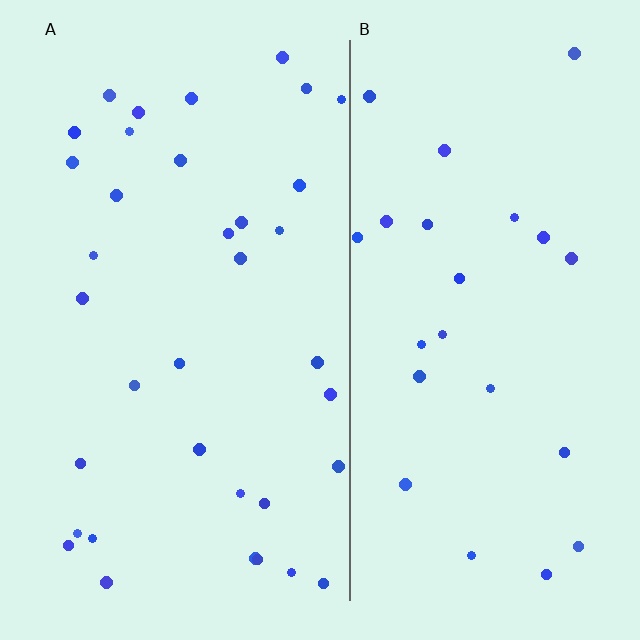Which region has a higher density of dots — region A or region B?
A (the left).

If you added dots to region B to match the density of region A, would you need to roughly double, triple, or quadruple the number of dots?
Approximately double.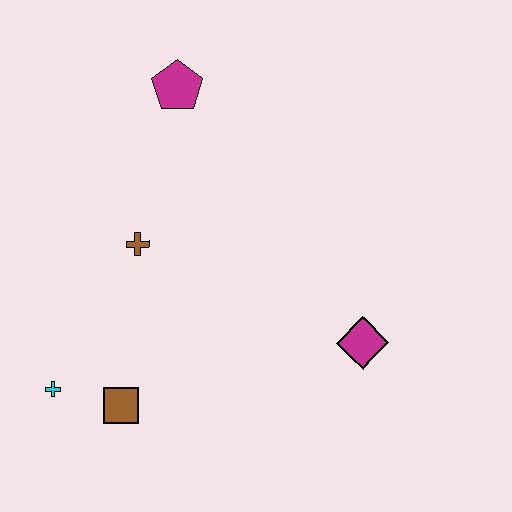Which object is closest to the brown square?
The cyan cross is closest to the brown square.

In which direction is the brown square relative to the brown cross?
The brown square is below the brown cross.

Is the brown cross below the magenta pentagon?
Yes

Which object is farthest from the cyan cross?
The magenta pentagon is farthest from the cyan cross.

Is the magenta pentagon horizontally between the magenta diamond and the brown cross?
Yes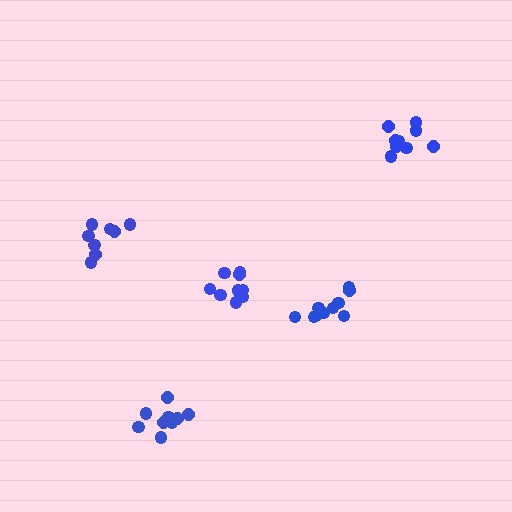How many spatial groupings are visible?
There are 5 spatial groupings.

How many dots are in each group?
Group 1: 9 dots, Group 2: 10 dots, Group 3: 9 dots, Group 4: 9 dots, Group 5: 9 dots (46 total).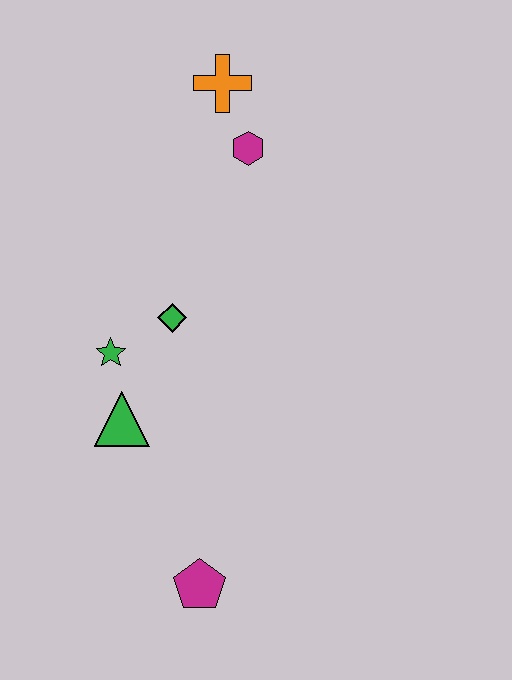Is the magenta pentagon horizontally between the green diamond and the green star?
No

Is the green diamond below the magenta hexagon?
Yes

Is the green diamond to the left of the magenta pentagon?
Yes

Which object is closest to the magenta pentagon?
The green triangle is closest to the magenta pentagon.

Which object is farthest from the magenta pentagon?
The orange cross is farthest from the magenta pentagon.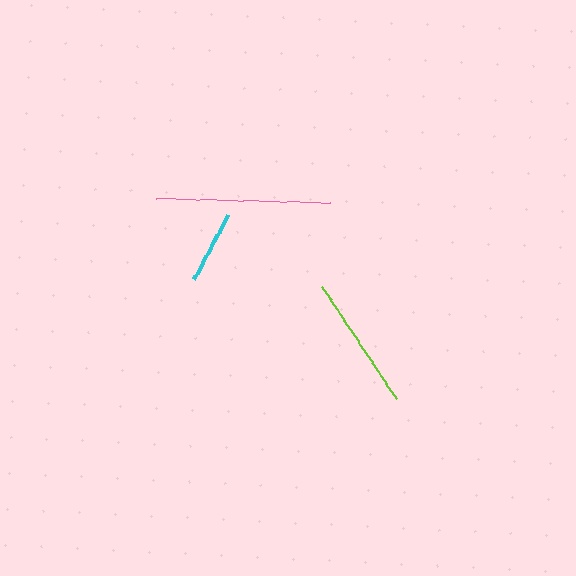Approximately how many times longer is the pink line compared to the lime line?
The pink line is approximately 1.3 times the length of the lime line.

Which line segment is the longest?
The pink line is the longest at approximately 174 pixels.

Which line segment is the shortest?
The cyan line is the shortest at approximately 73 pixels.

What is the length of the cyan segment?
The cyan segment is approximately 73 pixels long.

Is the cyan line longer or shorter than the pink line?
The pink line is longer than the cyan line.